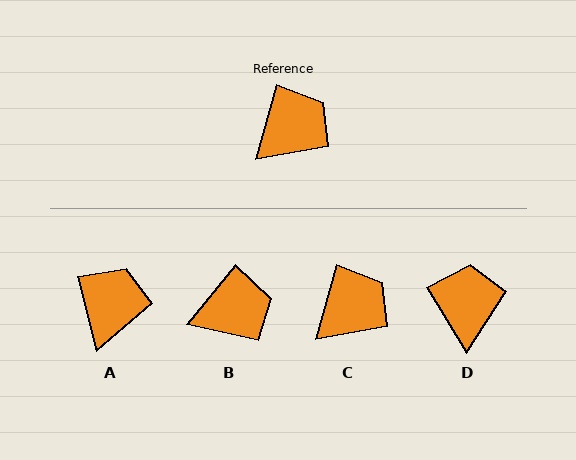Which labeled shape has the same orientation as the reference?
C.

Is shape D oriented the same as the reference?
No, it is off by about 47 degrees.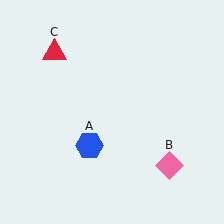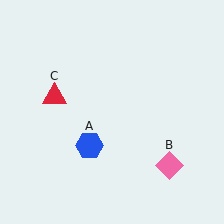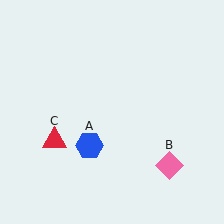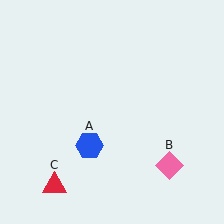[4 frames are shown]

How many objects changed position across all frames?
1 object changed position: red triangle (object C).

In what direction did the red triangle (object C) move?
The red triangle (object C) moved down.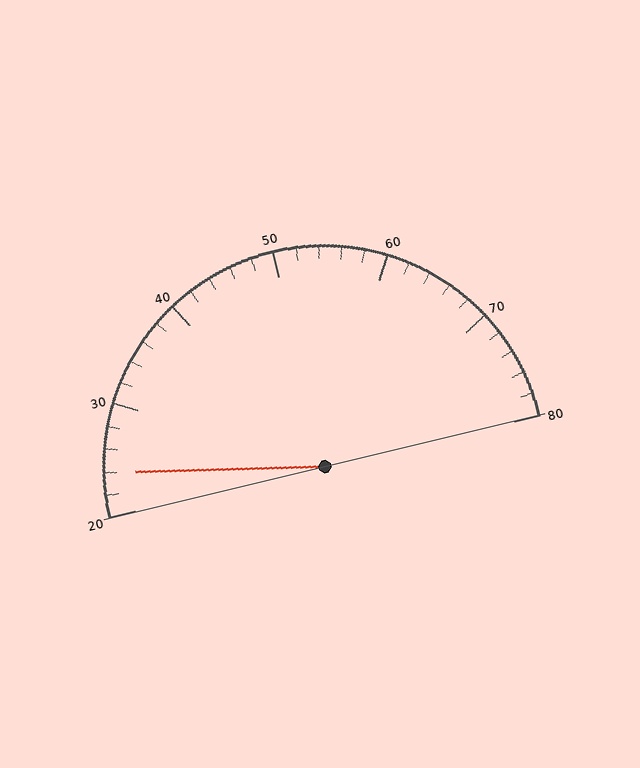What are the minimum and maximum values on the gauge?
The gauge ranges from 20 to 80.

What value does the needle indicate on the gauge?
The needle indicates approximately 24.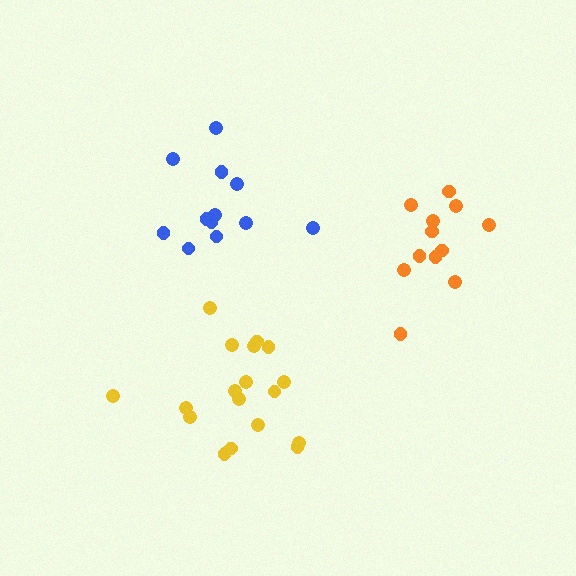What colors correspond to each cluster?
The clusters are colored: blue, yellow, orange.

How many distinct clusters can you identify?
There are 3 distinct clusters.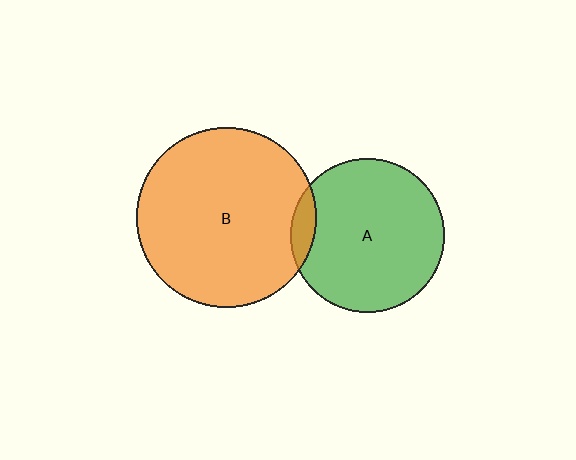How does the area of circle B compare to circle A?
Approximately 1.4 times.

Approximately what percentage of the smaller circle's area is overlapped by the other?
Approximately 10%.